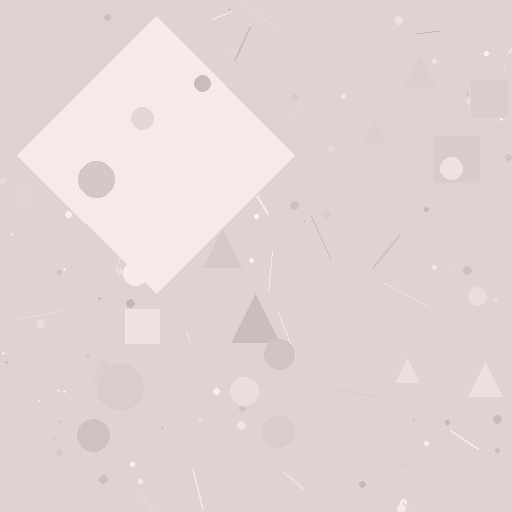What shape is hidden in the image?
A diamond is hidden in the image.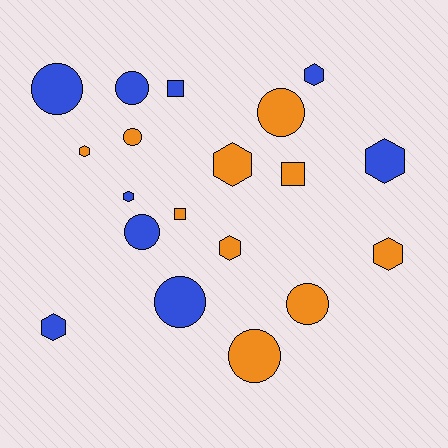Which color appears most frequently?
Orange, with 10 objects.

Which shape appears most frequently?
Hexagon, with 8 objects.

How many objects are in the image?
There are 19 objects.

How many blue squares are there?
There is 1 blue square.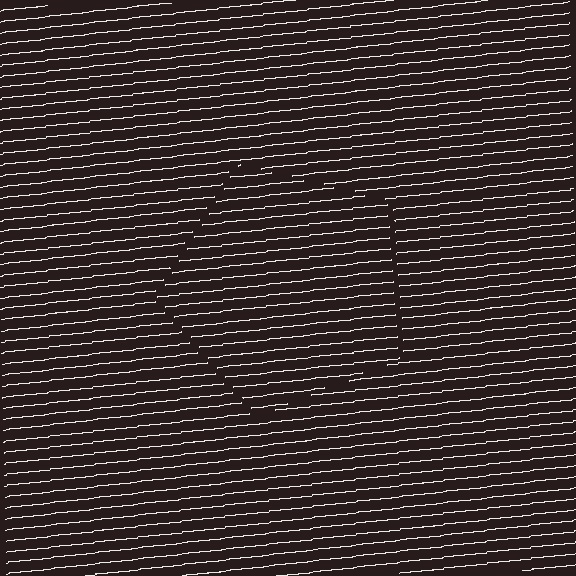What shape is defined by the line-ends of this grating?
An illusory pentagon. The interior of the shape contains the same grating, shifted by half a period — the contour is defined by the phase discontinuity where line-ends from the inner and outer gratings abut.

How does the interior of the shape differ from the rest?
The interior of the shape contains the same grating, shifted by half a period — the contour is defined by the phase discontinuity where line-ends from the inner and outer gratings abut.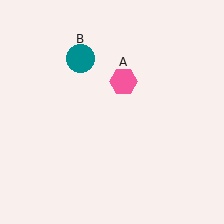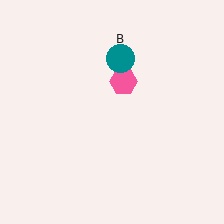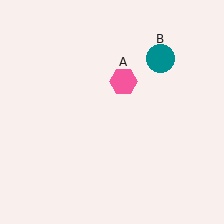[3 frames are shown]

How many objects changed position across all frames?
1 object changed position: teal circle (object B).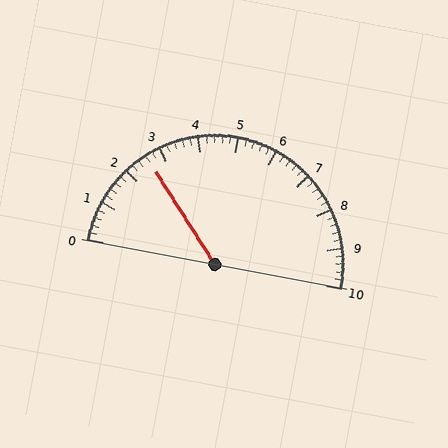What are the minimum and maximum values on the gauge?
The gauge ranges from 0 to 10.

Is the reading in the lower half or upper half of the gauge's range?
The reading is in the lower half of the range (0 to 10).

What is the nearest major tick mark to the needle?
The nearest major tick mark is 3.